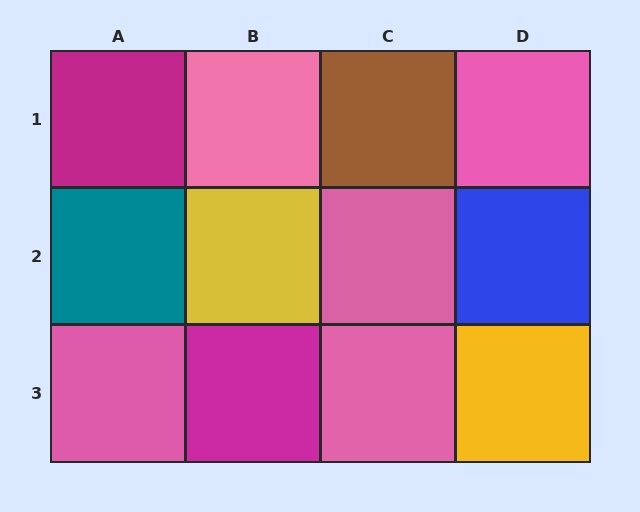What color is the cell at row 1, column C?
Brown.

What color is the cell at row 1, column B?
Pink.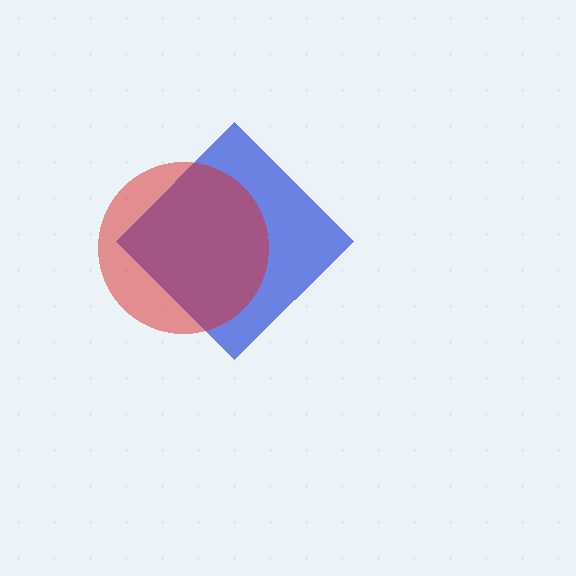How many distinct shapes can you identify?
There are 2 distinct shapes: a blue diamond, a red circle.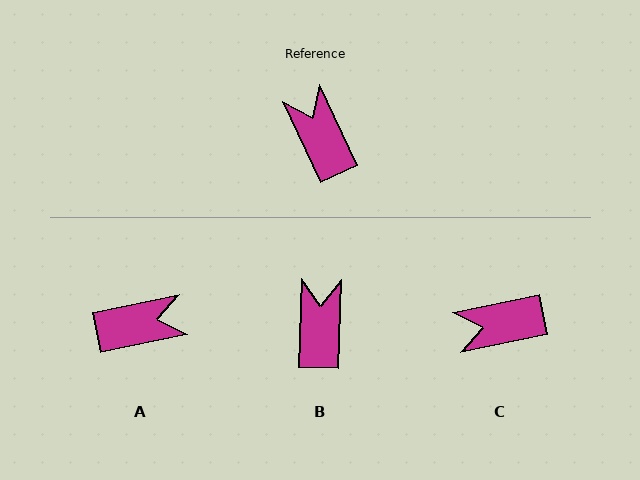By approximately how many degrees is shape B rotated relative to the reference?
Approximately 27 degrees clockwise.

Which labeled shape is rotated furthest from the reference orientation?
A, about 103 degrees away.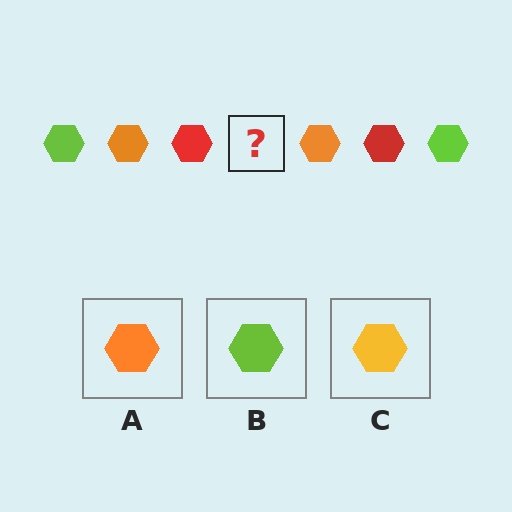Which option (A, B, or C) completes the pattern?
B.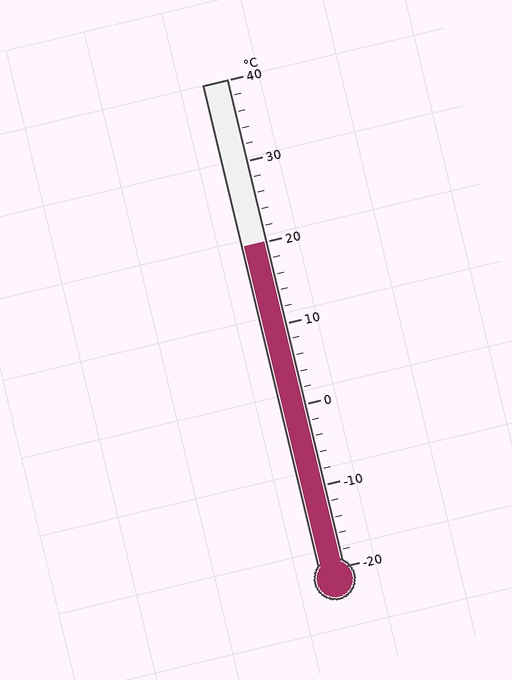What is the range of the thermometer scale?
The thermometer scale ranges from -20°C to 40°C.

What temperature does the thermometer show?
The thermometer shows approximately 20°C.